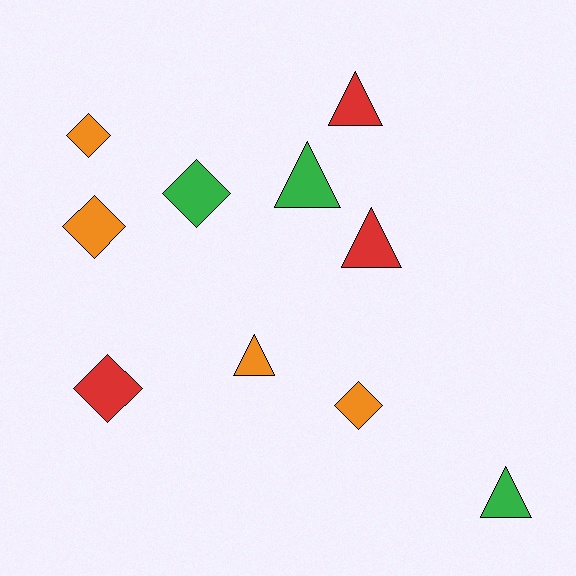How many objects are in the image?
There are 10 objects.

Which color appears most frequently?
Orange, with 4 objects.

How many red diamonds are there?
There is 1 red diamond.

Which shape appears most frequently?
Diamond, with 5 objects.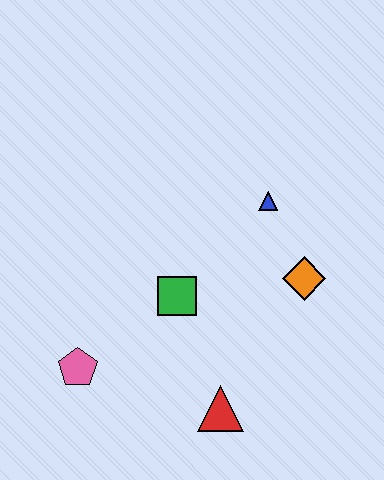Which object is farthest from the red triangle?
The blue triangle is farthest from the red triangle.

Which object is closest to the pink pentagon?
The green square is closest to the pink pentagon.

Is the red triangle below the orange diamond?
Yes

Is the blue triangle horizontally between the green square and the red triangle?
No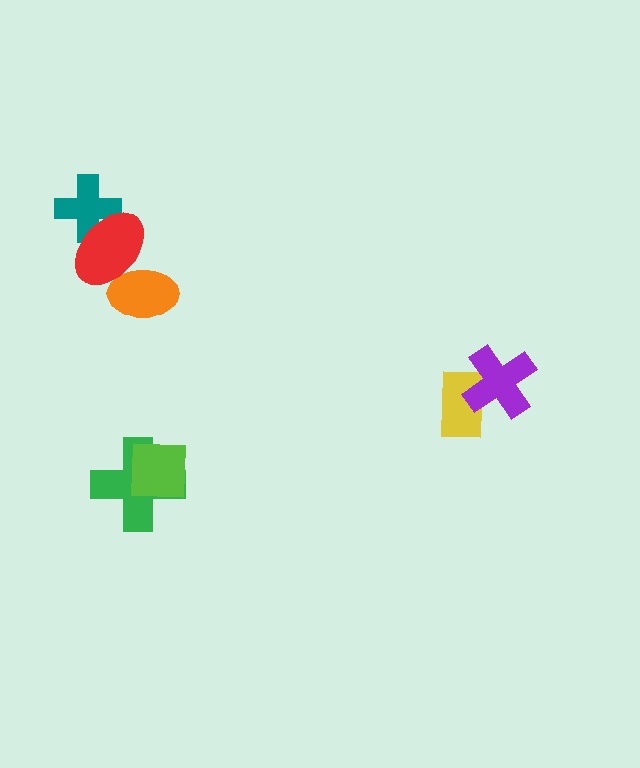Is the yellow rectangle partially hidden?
Yes, it is partially covered by another shape.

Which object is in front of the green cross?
The lime square is in front of the green cross.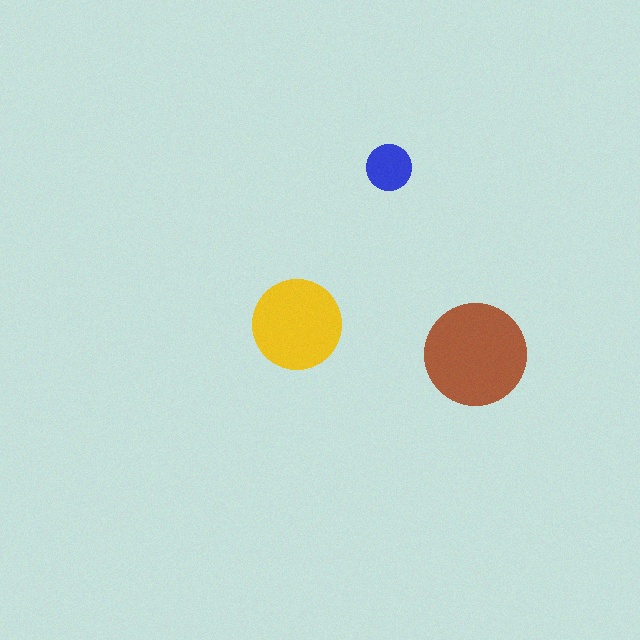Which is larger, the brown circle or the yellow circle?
The brown one.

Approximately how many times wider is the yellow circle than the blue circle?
About 2 times wider.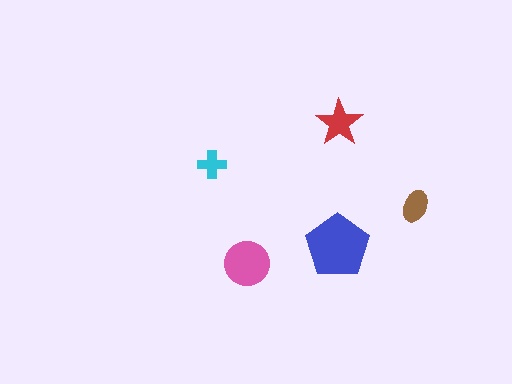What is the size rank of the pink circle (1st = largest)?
2nd.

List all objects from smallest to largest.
The cyan cross, the brown ellipse, the red star, the pink circle, the blue pentagon.